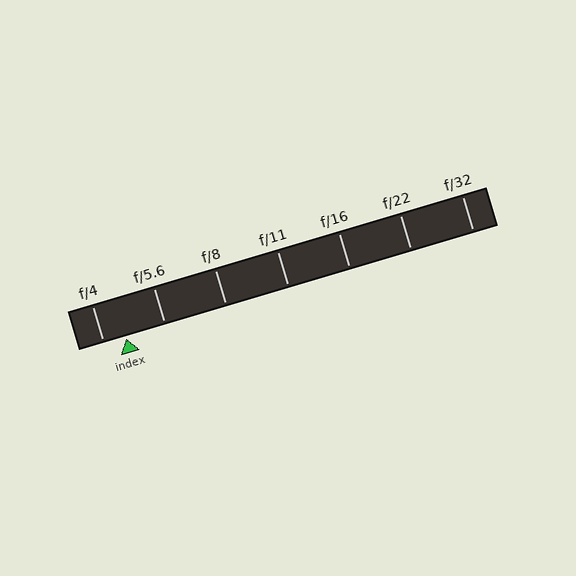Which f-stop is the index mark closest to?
The index mark is closest to f/4.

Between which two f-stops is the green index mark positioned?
The index mark is between f/4 and f/5.6.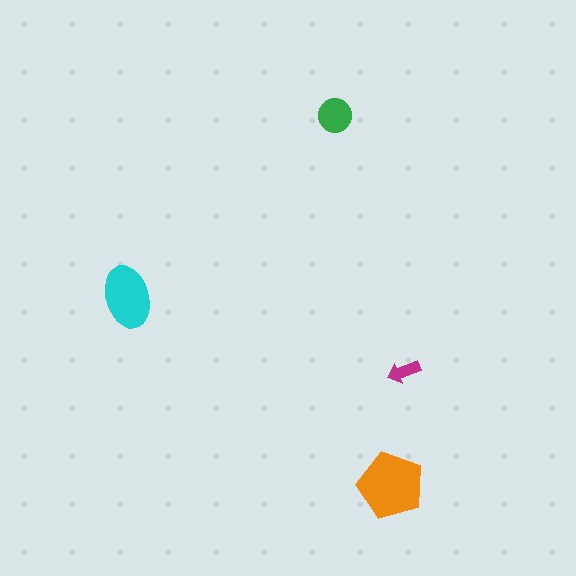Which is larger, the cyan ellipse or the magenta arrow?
The cyan ellipse.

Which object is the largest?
The orange pentagon.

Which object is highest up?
The green circle is topmost.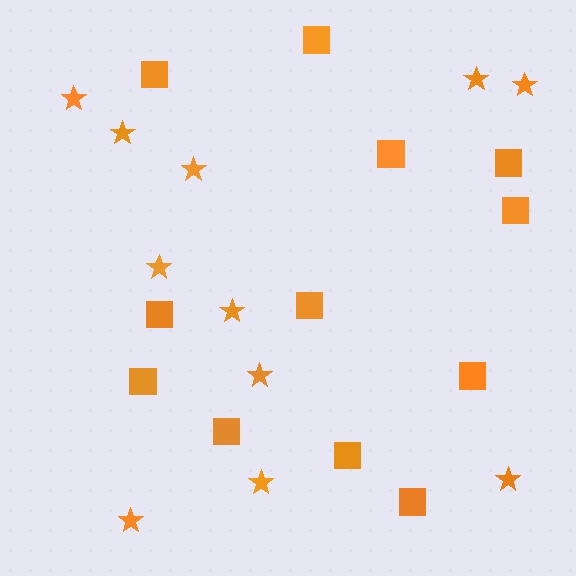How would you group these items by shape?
There are 2 groups: one group of stars (11) and one group of squares (12).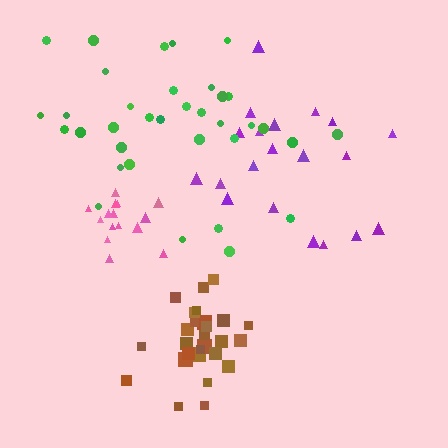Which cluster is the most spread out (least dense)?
Purple.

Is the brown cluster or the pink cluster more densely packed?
Brown.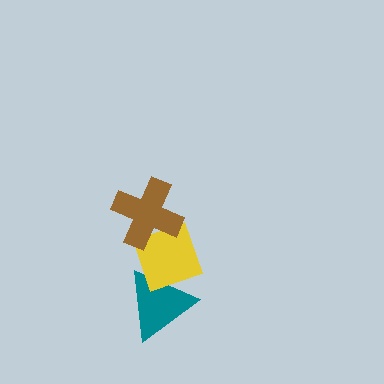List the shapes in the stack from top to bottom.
From top to bottom: the brown cross, the yellow diamond, the teal triangle.